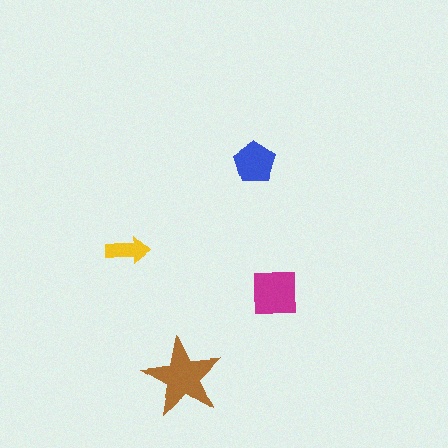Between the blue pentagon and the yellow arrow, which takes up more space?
The blue pentagon.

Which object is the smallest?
The yellow arrow.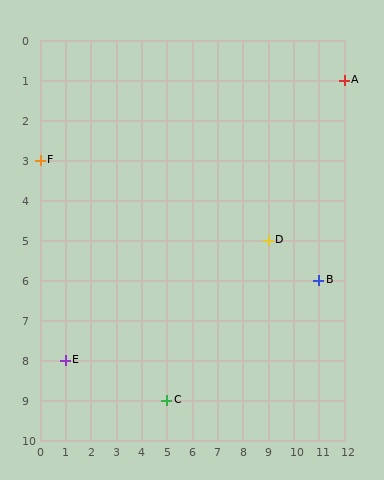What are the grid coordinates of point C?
Point C is at grid coordinates (5, 9).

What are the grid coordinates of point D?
Point D is at grid coordinates (9, 5).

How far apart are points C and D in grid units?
Points C and D are 4 columns and 4 rows apart (about 5.7 grid units diagonally).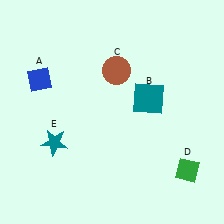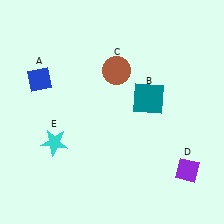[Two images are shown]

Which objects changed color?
D changed from green to purple. E changed from teal to cyan.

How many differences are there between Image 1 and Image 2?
There are 2 differences between the two images.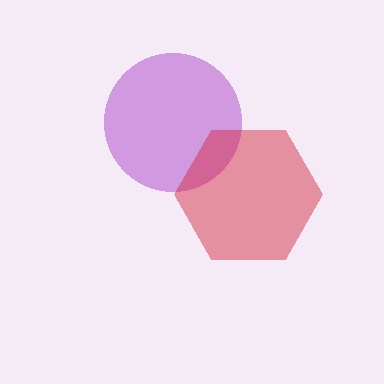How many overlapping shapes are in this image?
There are 2 overlapping shapes in the image.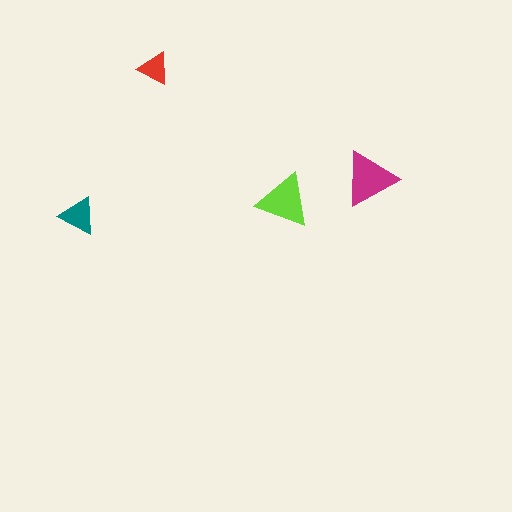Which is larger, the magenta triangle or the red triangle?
The magenta one.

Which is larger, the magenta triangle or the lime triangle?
The magenta one.